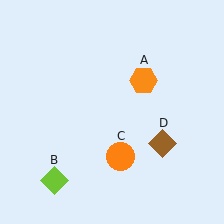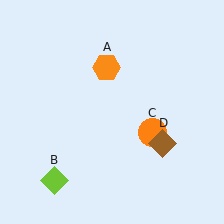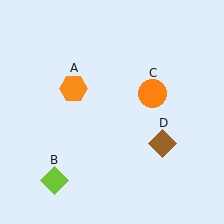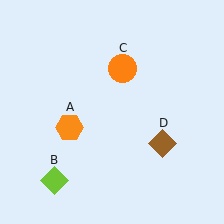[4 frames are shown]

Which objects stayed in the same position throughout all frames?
Lime diamond (object B) and brown diamond (object D) remained stationary.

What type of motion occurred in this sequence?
The orange hexagon (object A), orange circle (object C) rotated counterclockwise around the center of the scene.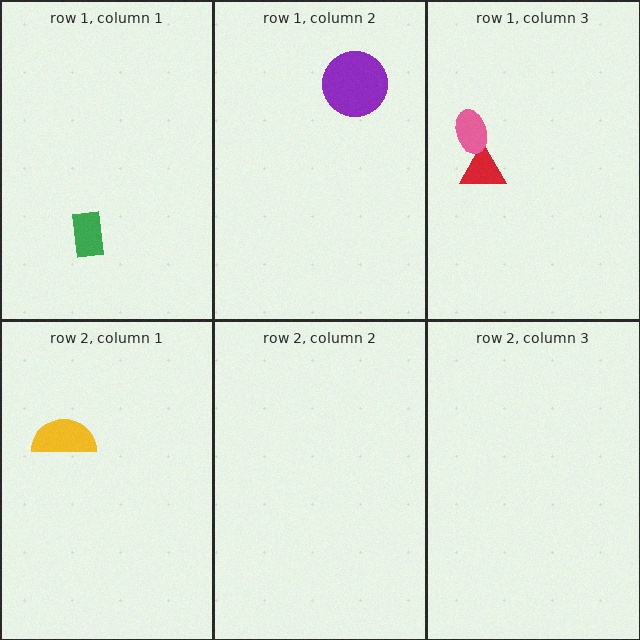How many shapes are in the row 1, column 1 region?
1.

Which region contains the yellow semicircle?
The row 2, column 1 region.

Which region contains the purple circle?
The row 1, column 2 region.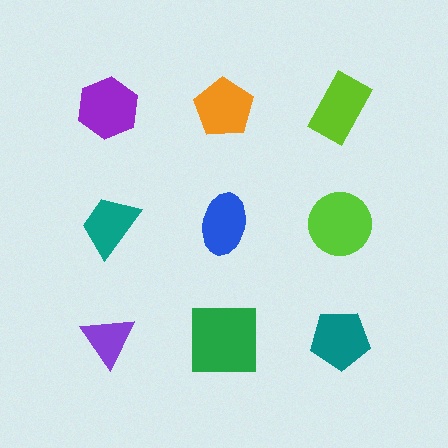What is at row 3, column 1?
A purple triangle.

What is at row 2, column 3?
A lime circle.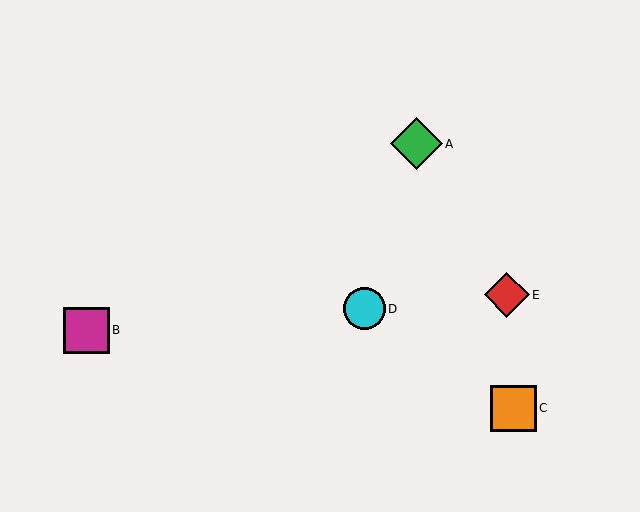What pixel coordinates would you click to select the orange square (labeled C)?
Click at (514, 408) to select the orange square C.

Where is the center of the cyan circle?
The center of the cyan circle is at (364, 309).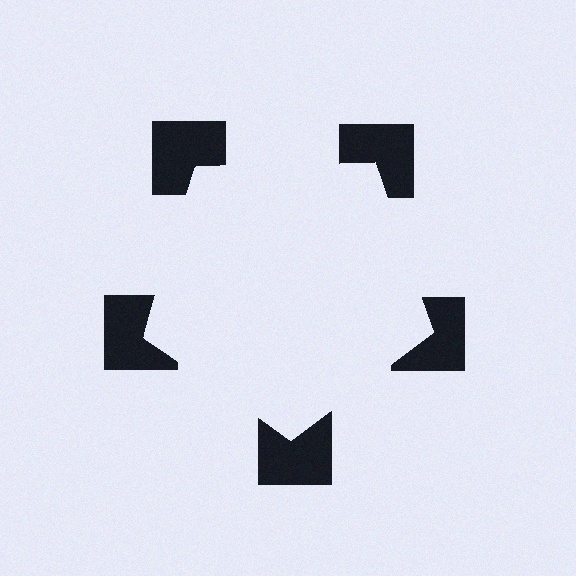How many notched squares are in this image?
There are 5 — one at each vertex of the illusory pentagon.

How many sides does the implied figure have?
5 sides.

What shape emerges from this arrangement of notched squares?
An illusory pentagon — its edges are inferred from the aligned wedge cuts in the notched squares, not physically drawn.